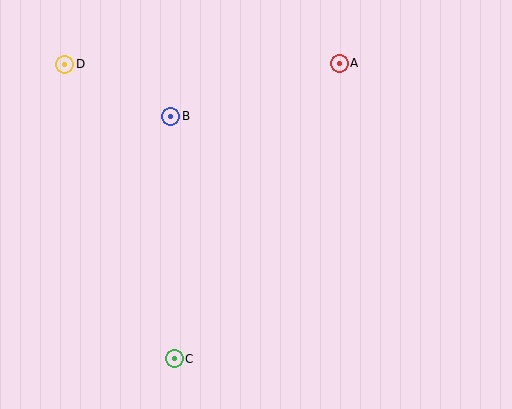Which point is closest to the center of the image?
Point B at (171, 116) is closest to the center.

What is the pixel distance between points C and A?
The distance between C and A is 338 pixels.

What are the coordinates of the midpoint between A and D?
The midpoint between A and D is at (202, 64).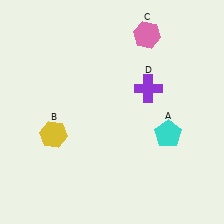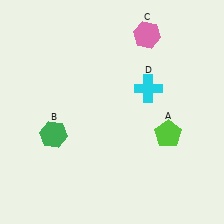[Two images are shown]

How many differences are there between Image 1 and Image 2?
There are 3 differences between the two images.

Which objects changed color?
A changed from cyan to lime. B changed from yellow to green. D changed from purple to cyan.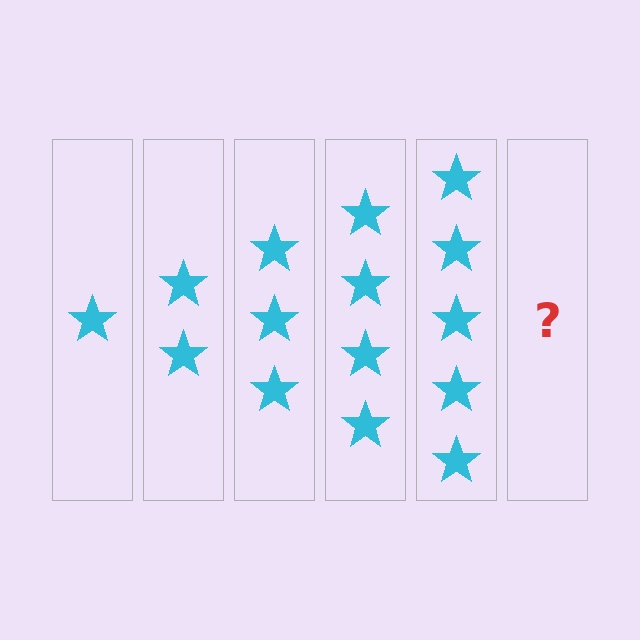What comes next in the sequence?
The next element should be 6 stars.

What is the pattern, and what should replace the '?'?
The pattern is that each step adds one more star. The '?' should be 6 stars.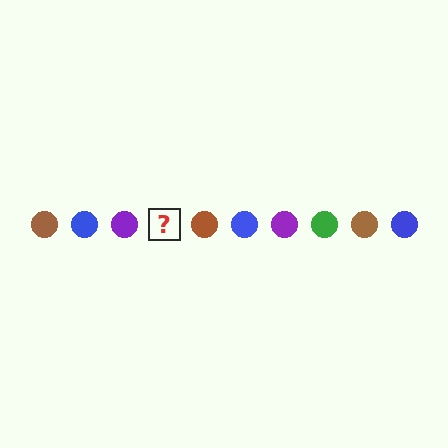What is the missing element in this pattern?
The missing element is a green circle.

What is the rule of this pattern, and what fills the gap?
The rule is that the pattern cycles through brown, blue, purple, green circles. The gap should be filled with a green circle.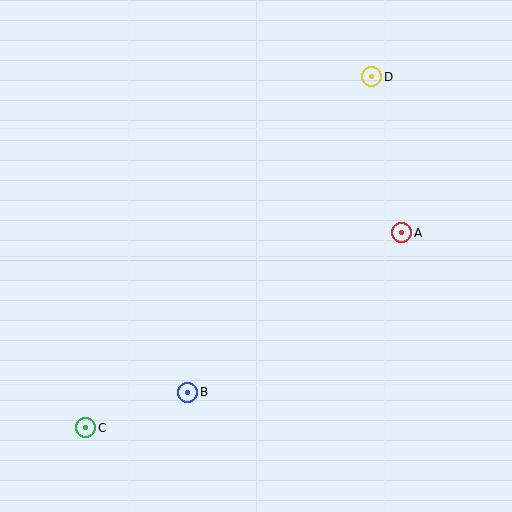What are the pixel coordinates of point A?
Point A is at (402, 233).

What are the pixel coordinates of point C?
Point C is at (86, 428).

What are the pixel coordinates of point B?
Point B is at (188, 392).